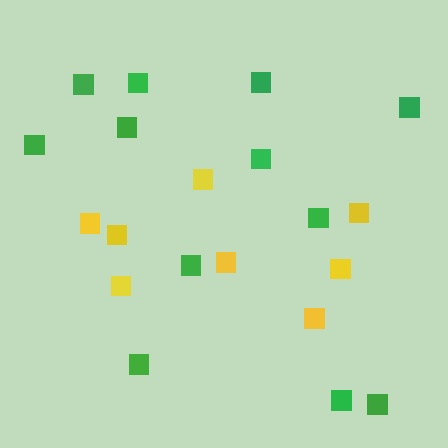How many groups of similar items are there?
There are 2 groups: one group of green squares (12) and one group of yellow squares (8).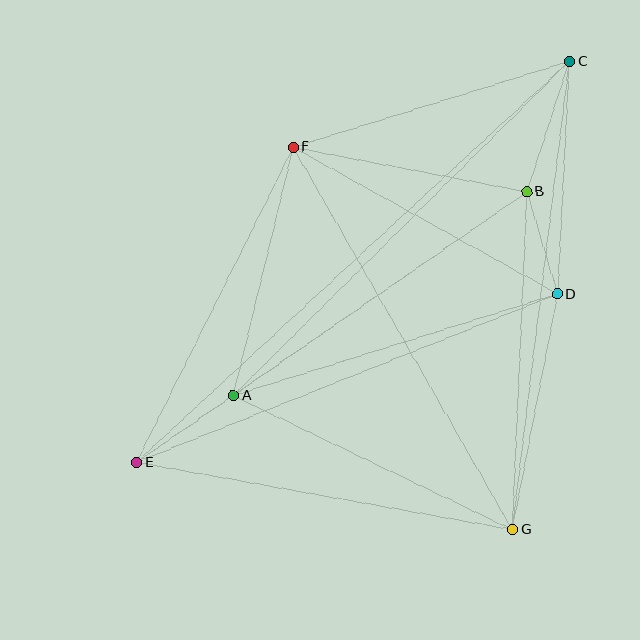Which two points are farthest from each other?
Points C and E are farthest from each other.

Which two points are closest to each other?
Points B and D are closest to each other.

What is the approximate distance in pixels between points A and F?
The distance between A and F is approximately 255 pixels.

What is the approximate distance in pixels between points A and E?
The distance between A and E is approximately 118 pixels.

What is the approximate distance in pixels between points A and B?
The distance between A and B is approximately 357 pixels.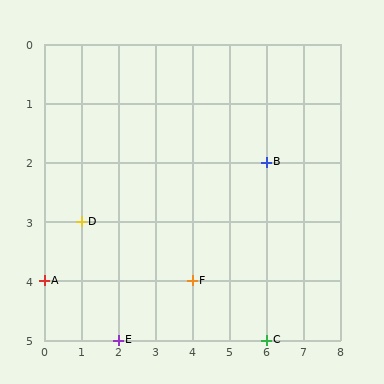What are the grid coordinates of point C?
Point C is at grid coordinates (6, 5).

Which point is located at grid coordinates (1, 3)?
Point D is at (1, 3).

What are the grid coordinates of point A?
Point A is at grid coordinates (0, 4).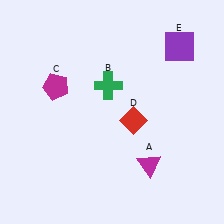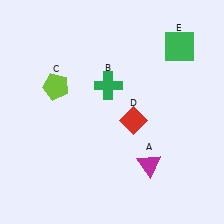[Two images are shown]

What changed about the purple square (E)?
In Image 1, E is purple. In Image 2, it changed to green.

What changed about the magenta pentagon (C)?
In Image 1, C is magenta. In Image 2, it changed to lime.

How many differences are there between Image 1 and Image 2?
There are 2 differences between the two images.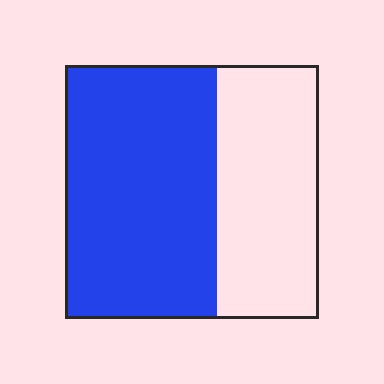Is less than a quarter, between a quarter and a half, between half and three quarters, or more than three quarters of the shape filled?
Between half and three quarters.